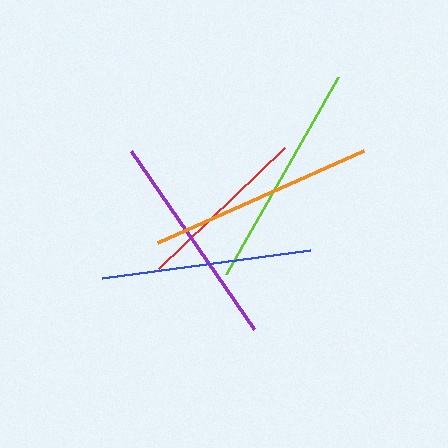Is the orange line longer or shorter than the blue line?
The orange line is longer than the blue line.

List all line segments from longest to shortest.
From longest to shortest: lime, orange, purple, blue, red.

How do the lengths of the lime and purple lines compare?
The lime and purple lines are approximately the same length.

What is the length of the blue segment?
The blue segment is approximately 210 pixels long.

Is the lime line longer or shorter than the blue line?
The lime line is longer than the blue line.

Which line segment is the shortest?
The red line is the shortest at approximately 174 pixels.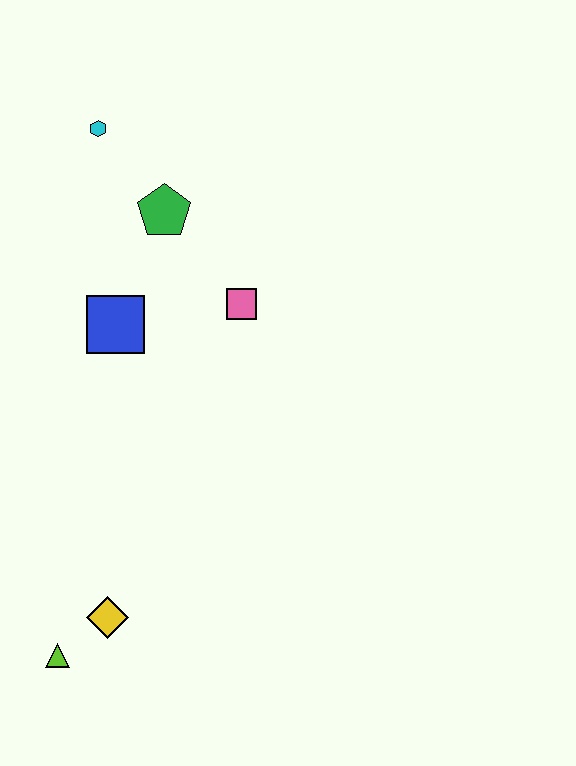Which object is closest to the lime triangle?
The yellow diamond is closest to the lime triangle.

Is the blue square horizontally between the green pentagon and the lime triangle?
Yes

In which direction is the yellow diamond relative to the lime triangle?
The yellow diamond is to the right of the lime triangle.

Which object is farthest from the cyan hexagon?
The lime triangle is farthest from the cyan hexagon.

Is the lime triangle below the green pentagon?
Yes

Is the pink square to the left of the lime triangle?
No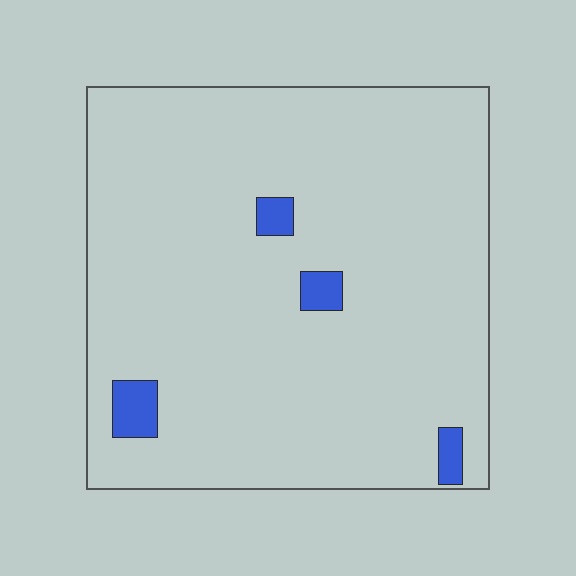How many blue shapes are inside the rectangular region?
4.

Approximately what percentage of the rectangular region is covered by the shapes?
Approximately 5%.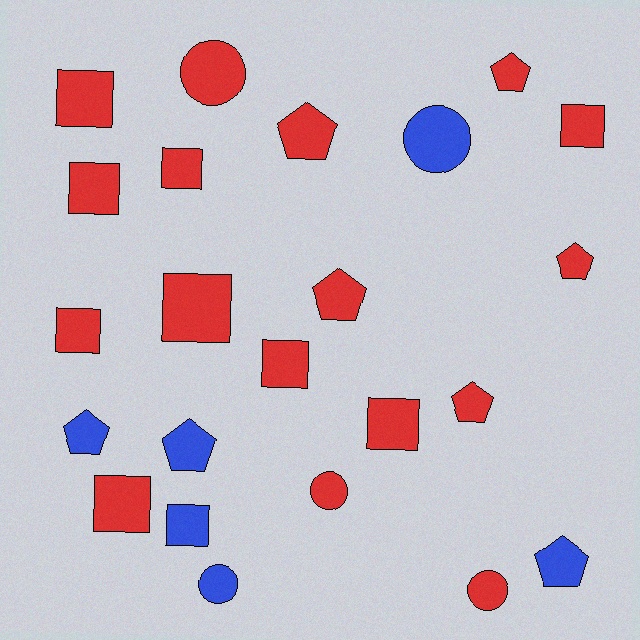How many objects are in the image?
There are 23 objects.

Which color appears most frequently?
Red, with 17 objects.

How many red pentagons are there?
There are 5 red pentagons.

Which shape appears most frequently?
Square, with 10 objects.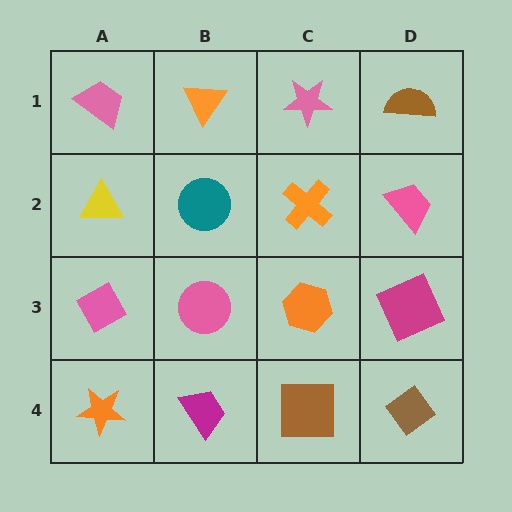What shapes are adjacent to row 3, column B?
A teal circle (row 2, column B), a magenta trapezoid (row 4, column B), a pink diamond (row 3, column A), an orange hexagon (row 3, column C).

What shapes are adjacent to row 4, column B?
A pink circle (row 3, column B), an orange star (row 4, column A), a brown square (row 4, column C).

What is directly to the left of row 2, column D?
An orange cross.